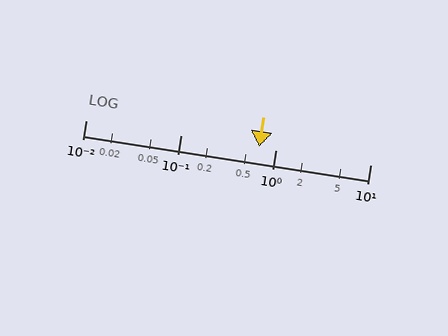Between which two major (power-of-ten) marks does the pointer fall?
The pointer is between 0.1 and 1.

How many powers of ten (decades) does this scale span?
The scale spans 3 decades, from 0.01 to 10.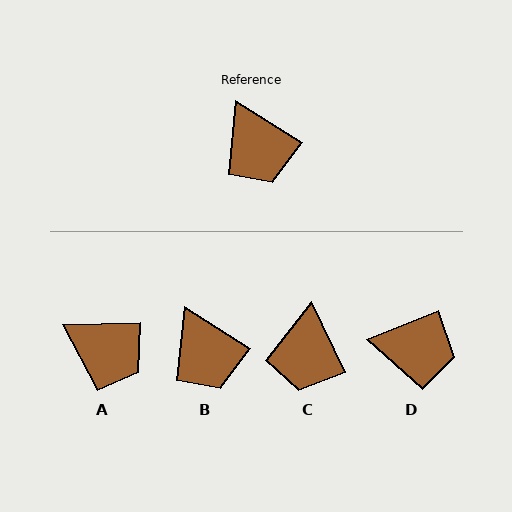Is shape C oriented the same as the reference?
No, it is off by about 32 degrees.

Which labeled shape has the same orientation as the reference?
B.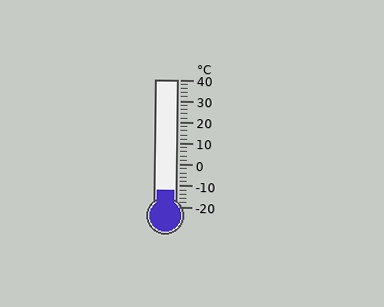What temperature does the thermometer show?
The thermometer shows approximately -12°C.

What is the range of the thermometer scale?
The thermometer scale ranges from -20°C to 40°C.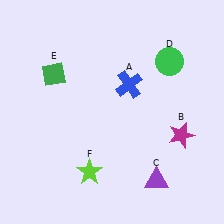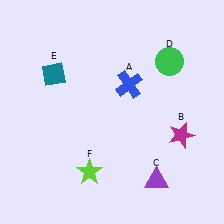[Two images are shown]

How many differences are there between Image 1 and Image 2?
There is 1 difference between the two images.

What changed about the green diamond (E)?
In Image 1, E is green. In Image 2, it changed to teal.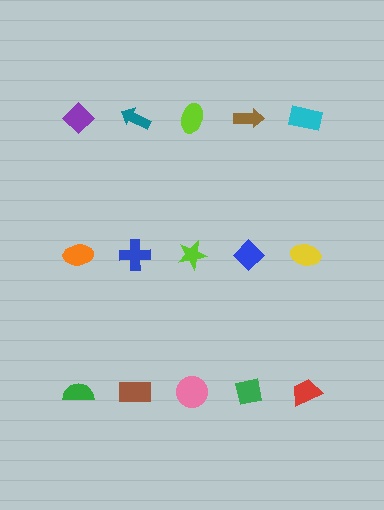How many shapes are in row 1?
5 shapes.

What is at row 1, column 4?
A brown arrow.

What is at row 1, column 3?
A lime ellipse.